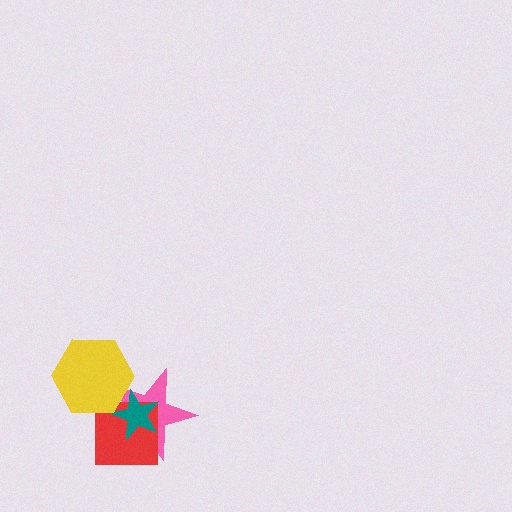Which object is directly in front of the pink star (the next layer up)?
The red square is directly in front of the pink star.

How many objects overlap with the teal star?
3 objects overlap with the teal star.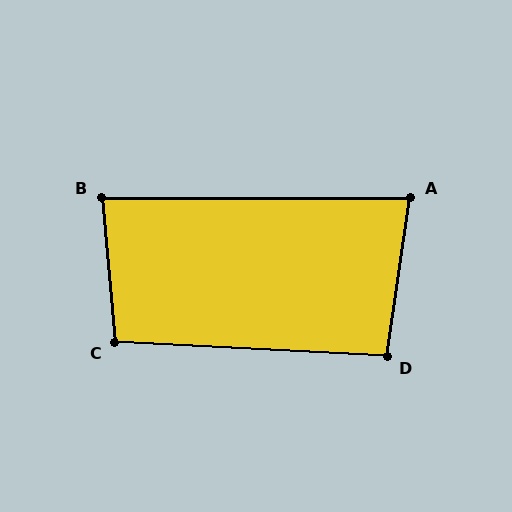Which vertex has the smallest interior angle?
A, at approximately 82 degrees.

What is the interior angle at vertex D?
Approximately 95 degrees (obtuse).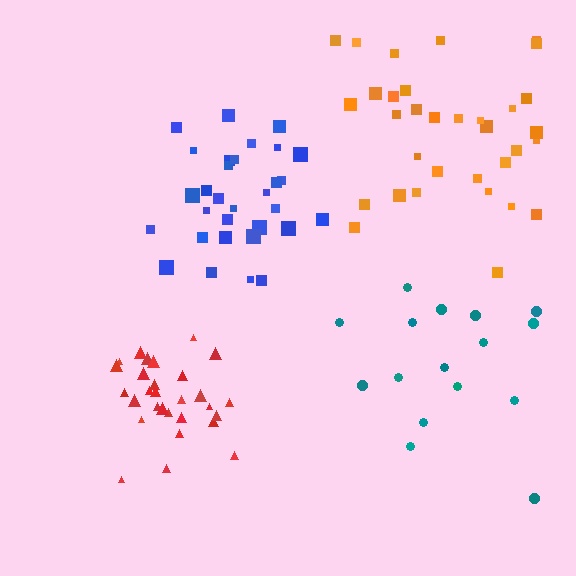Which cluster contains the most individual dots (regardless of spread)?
Orange (34).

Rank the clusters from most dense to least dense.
red, blue, orange, teal.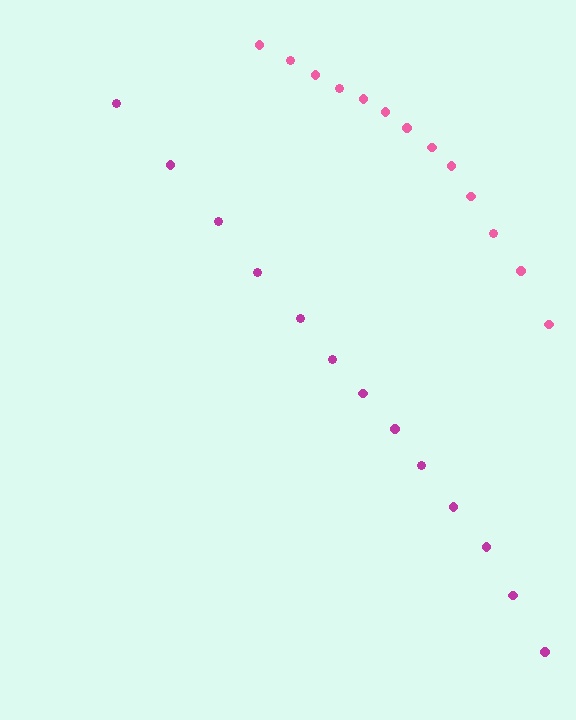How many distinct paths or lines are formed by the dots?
There are 2 distinct paths.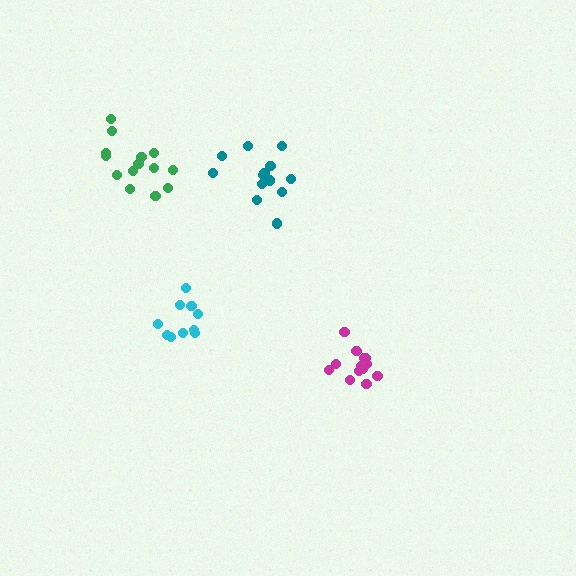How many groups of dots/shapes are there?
There are 4 groups.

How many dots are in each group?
Group 1: 13 dots, Group 2: 14 dots, Group 3: 10 dots, Group 4: 14 dots (51 total).